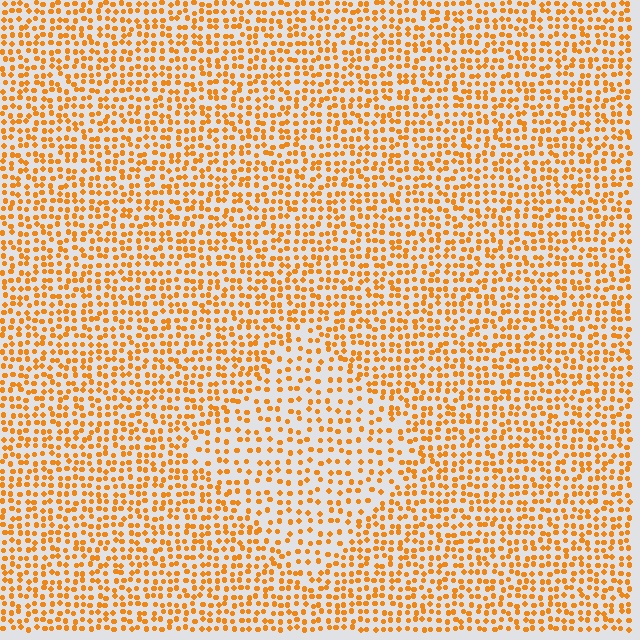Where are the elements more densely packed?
The elements are more densely packed outside the diamond boundary.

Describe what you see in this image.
The image contains small orange elements arranged at two different densities. A diamond-shaped region is visible where the elements are less densely packed than the surrounding area.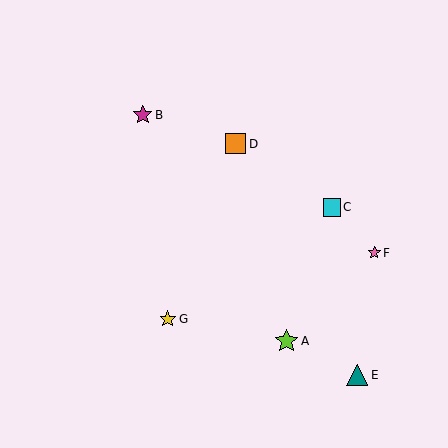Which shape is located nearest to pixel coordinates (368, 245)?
The pink star (labeled F) at (374, 253) is nearest to that location.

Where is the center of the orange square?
The center of the orange square is at (235, 144).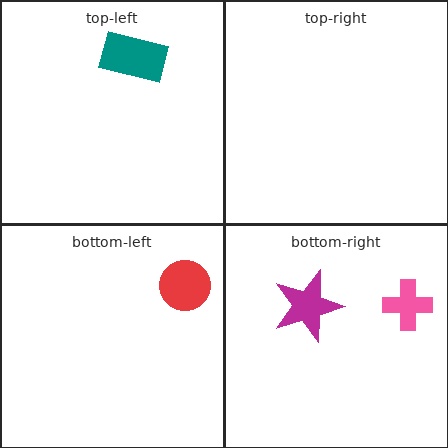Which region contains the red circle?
The bottom-left region.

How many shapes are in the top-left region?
1.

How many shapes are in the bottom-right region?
2.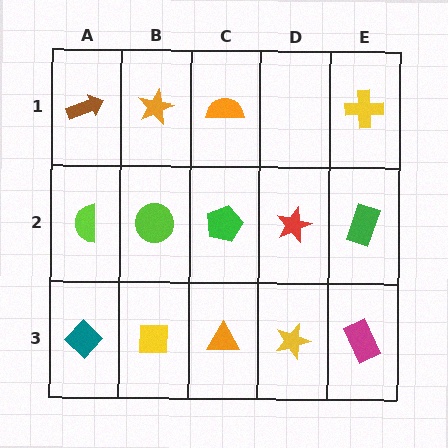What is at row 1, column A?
A brown arrow.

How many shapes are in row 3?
5 shapes.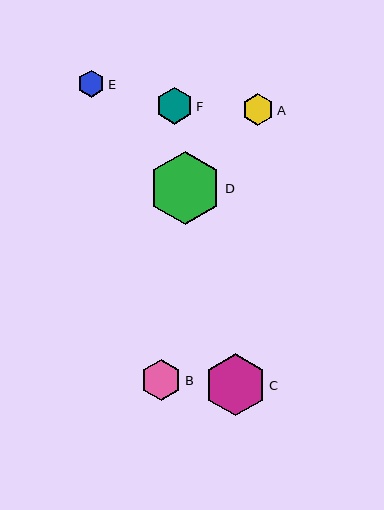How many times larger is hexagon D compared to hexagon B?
Hexagon D is approximately 1.8 times the size of hexagon B.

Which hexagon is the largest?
Hexagon D is the largest with a size of approximately 74 pixels.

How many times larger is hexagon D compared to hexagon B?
Hexagon D is approximately 1.8 times the size of hexagon B.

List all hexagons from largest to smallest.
From largest to smallest: D, C, B, F, A, E.